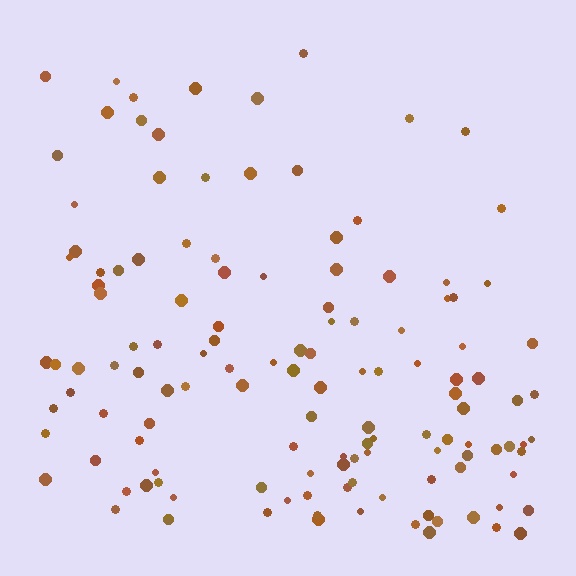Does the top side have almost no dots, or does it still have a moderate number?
Still a moderate number, just noticeably fewer than the bottom.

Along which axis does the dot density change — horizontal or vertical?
Vertical.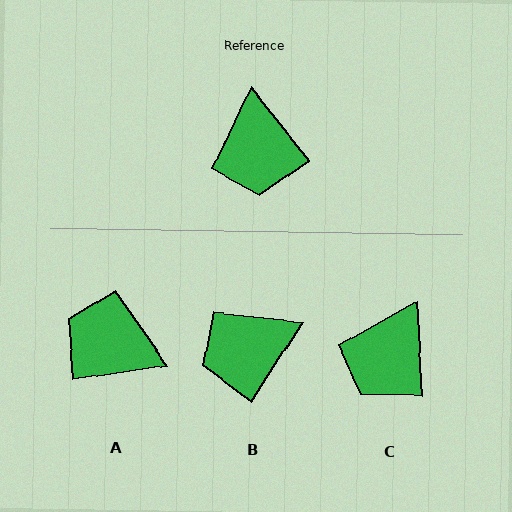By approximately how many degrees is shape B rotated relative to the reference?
Approximately 71 degrees clockwise.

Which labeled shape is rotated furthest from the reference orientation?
A, about 120 degrees away.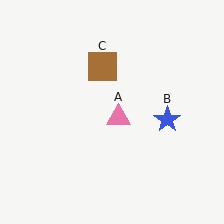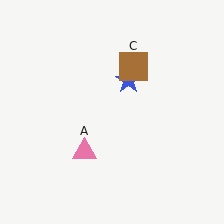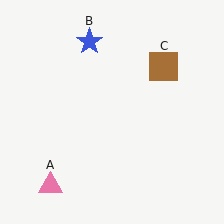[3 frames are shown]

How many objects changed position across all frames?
3 objects changed position: pink triangle (object A), blue star (object B), brown square (object C).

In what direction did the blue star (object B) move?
The blue star (object B) moved up and to the left.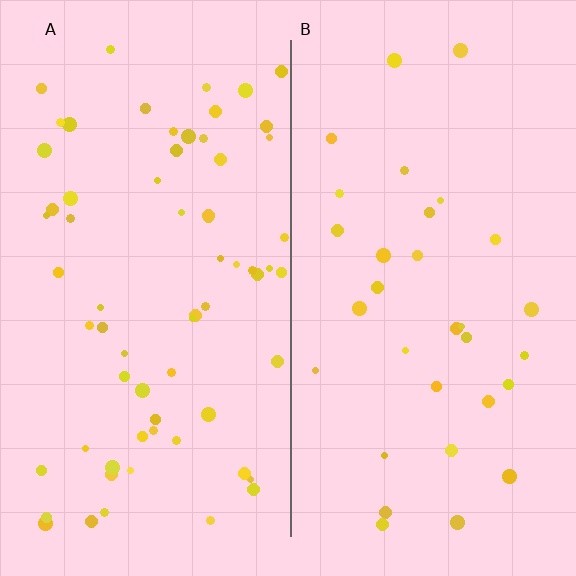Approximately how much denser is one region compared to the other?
Approximately 2.1× — region A over region B.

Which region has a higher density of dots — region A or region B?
A (the left).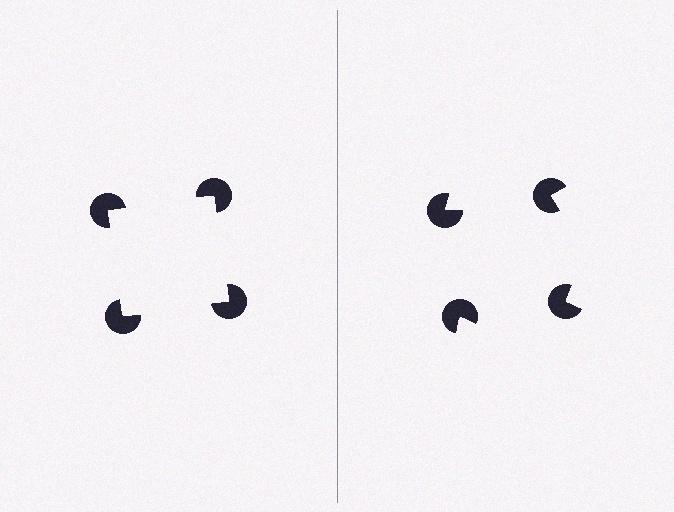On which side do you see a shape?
An illusory square appears on the left side. On the right side the wedge cuts are rotated, so no coherent shape forms.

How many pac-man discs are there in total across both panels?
8 — 4 on each side.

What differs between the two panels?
The pac-man discs are positioned identically on both sides; only the wedge orientations differ. On the left they align to a square; on the right they are misaligned.